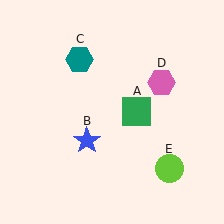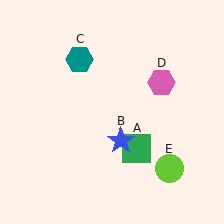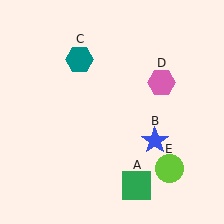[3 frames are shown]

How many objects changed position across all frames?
2 objects changed position: green square (object A), blue star (object B).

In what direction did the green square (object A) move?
The green square (object A) moved down.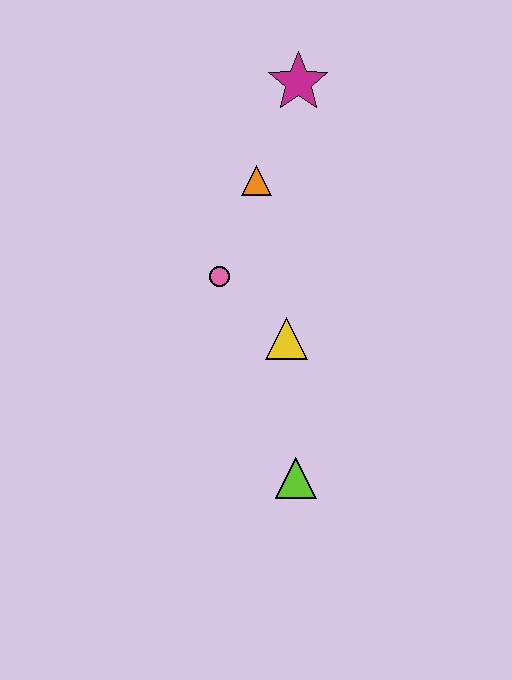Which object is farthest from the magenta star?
The lime triangle is farthest from the magenta star.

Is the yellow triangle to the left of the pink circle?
No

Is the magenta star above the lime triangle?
Yes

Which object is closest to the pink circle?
The yellow triangle is closest to the pink circle.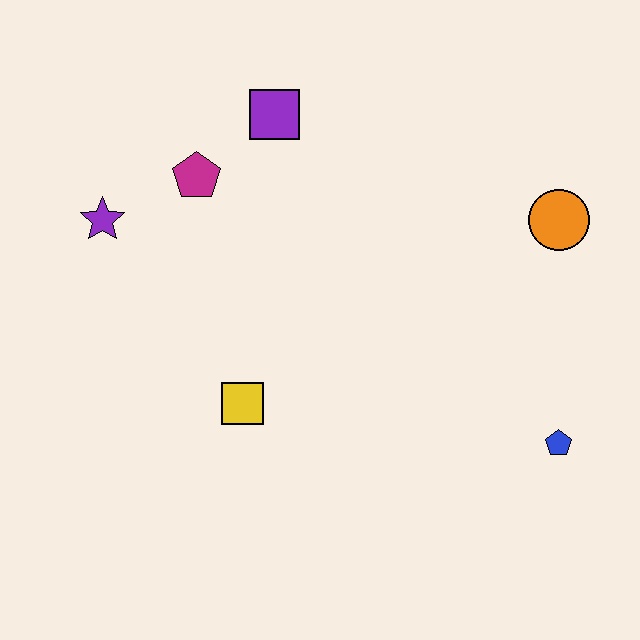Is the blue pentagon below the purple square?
Yes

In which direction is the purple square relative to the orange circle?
The purple square is to the left of the orange circle.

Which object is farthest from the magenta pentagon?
The blue pentagon is farthest from the magenta pentagon.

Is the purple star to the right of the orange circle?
No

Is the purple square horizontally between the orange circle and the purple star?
Yes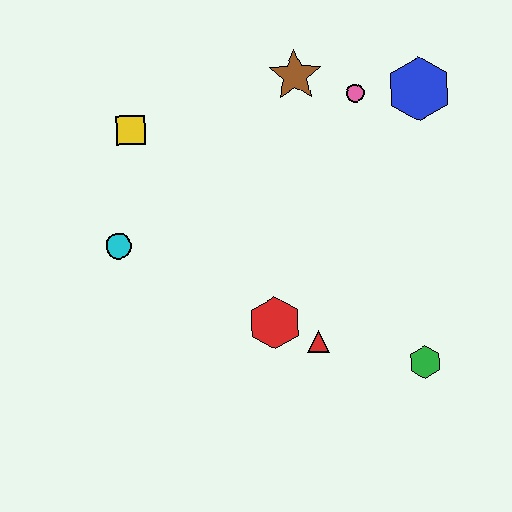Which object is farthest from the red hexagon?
The blue hexagon is farthest from the red hexagon.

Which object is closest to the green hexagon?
The red triangle is closest to the green hexagon.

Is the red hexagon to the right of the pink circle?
No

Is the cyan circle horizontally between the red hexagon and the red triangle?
No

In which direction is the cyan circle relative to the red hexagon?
The cyan circle is to the left of the red hexagon.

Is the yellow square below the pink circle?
Yes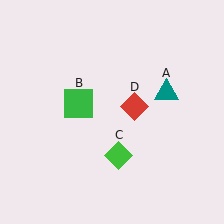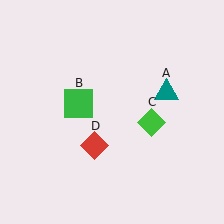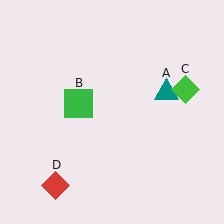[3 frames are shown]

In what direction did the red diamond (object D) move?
The red diamond (object D) moved down and to the left.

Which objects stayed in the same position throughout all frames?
Teal triangle (object A) and green square (object B) remained stationary.